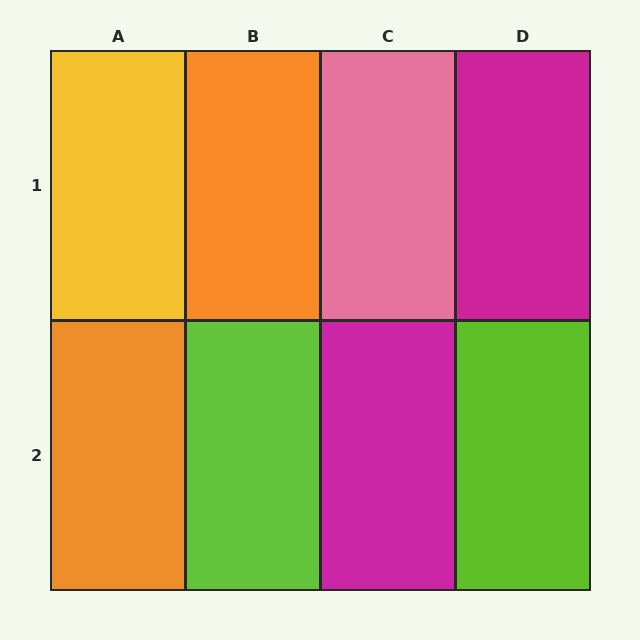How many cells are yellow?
1 cell is yellow.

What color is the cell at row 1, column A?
Yellow.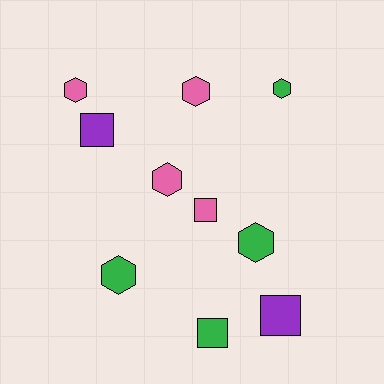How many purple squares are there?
There are 2 purple squares.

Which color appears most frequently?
Green, with 4 objects.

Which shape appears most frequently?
Hexagon, with 6 objects.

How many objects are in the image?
There are 10 objects.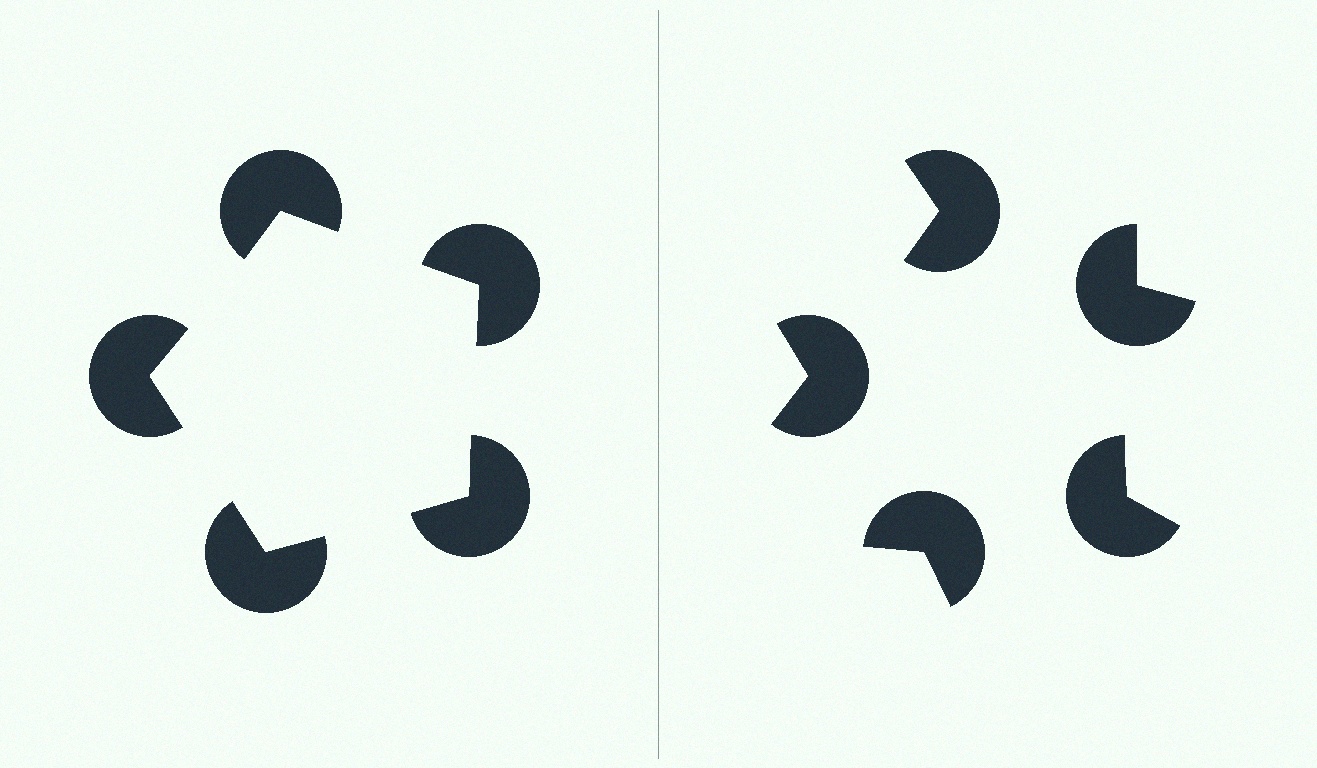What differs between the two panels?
The pac-man discs are positioned identically on both sides; only the wedge orientations differ. On the left they align to a pentagon; on the right they are misaligned.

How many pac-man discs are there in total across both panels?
10 — 5 on each side.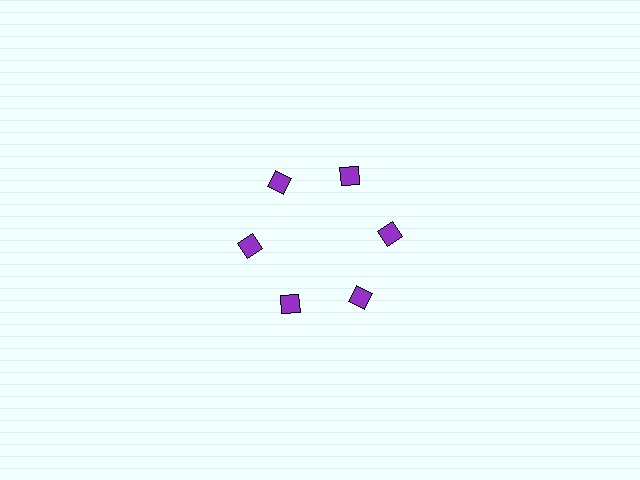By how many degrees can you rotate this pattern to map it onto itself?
The pattern maps onto itself every 60 degrees of rotation.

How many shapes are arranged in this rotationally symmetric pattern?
There are 6 shapes, arranged in 6 groups of 1.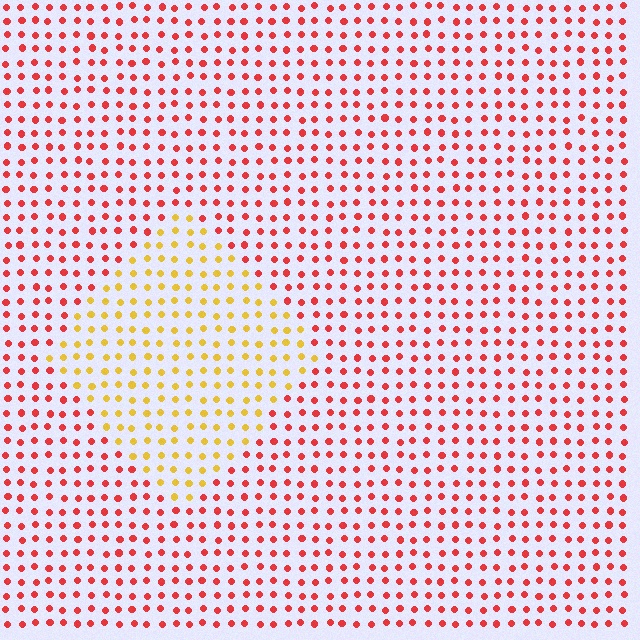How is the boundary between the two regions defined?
The boundary is defined purely by a slight shift in hue (about 50 degrees). Spacing, size, and orientation are identical on both sides.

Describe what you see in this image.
The image is filled with small red elements in a uniform arrangement. A diamond-shaped region is visible where the elements are tinted to a slightly different hue, forming a subtle color boundary.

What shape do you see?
I see a diamond.